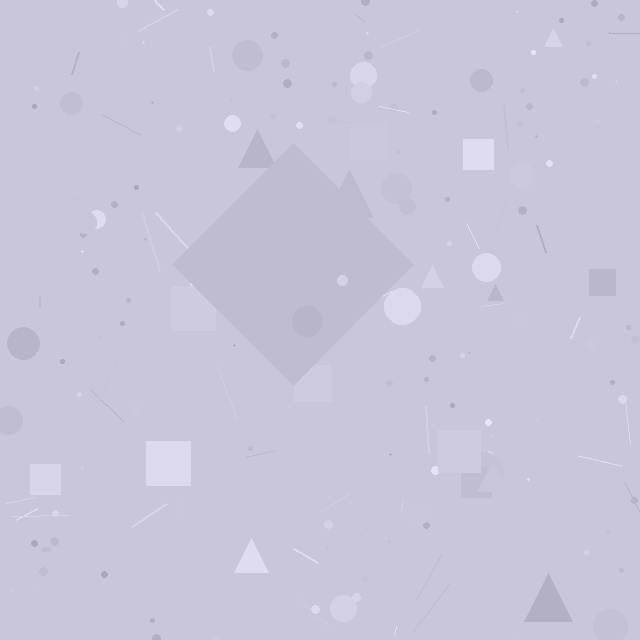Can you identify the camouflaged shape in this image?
The camouflaged shape is a diamond.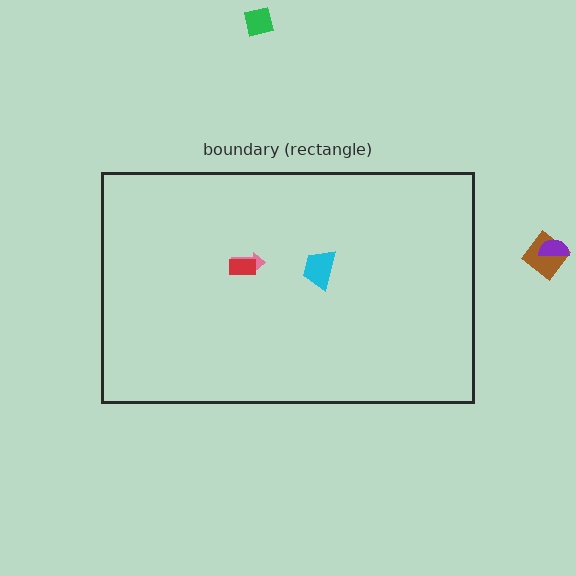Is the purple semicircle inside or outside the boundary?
Outside.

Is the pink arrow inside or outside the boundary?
Inside.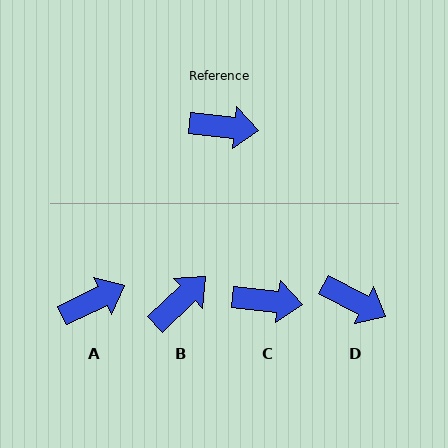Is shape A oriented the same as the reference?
No, it is off by about 31 degrees.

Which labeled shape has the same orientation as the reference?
C.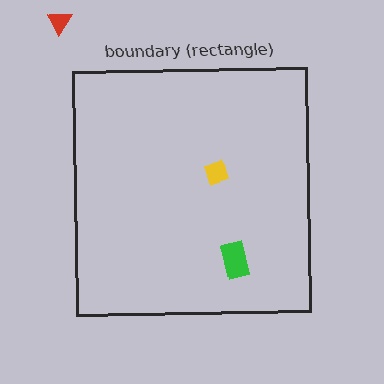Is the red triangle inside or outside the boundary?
Outside.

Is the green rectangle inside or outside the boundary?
Inside.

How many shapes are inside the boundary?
2 inside, 1 outside.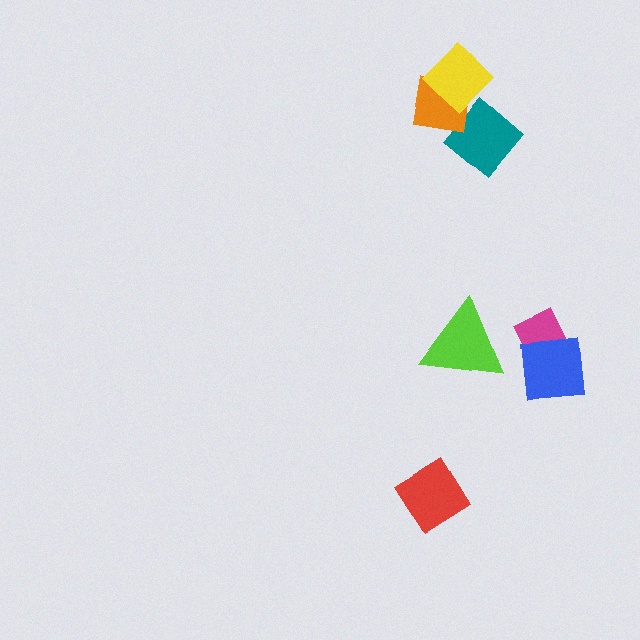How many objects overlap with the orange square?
2 objects overlap with the orange square.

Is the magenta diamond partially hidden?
Yes, it is partially covered by another shape.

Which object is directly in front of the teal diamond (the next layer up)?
The orange square is directly in front of the teal diamond.